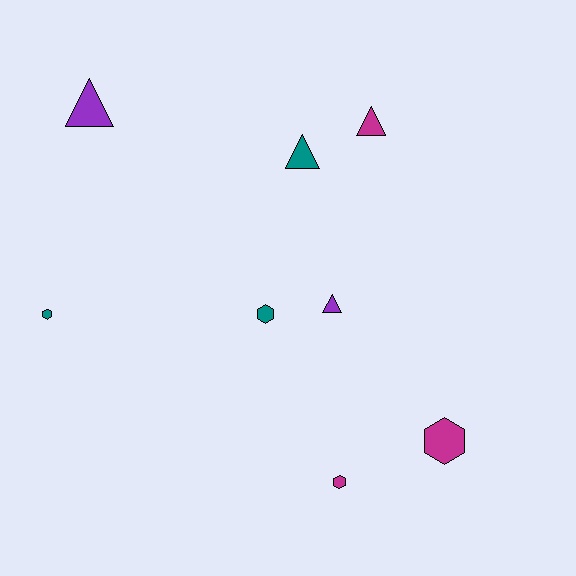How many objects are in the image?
There are 8 objects.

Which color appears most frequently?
Teal, with 3 objects.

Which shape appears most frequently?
Hexagon, with 4 objects.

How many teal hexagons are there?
There are 2 teal hexagons.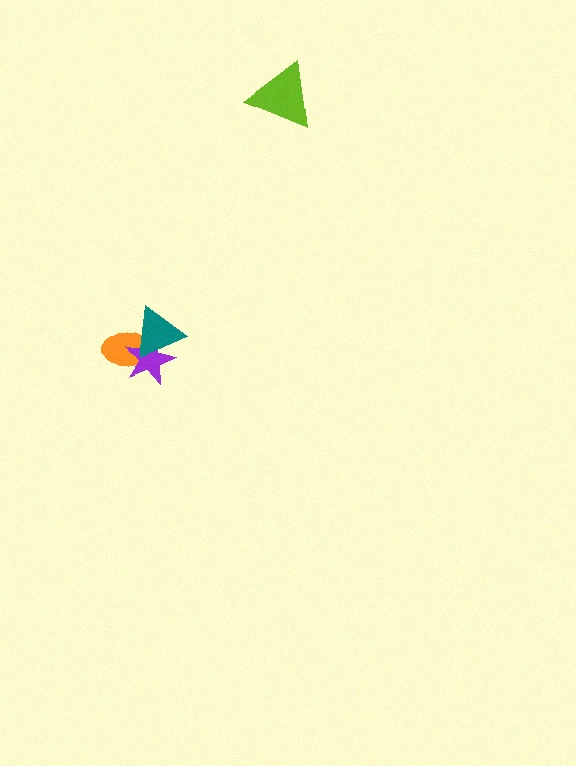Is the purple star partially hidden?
Yes, it is partially covered by another shape.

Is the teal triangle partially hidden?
No, no other shape covers it.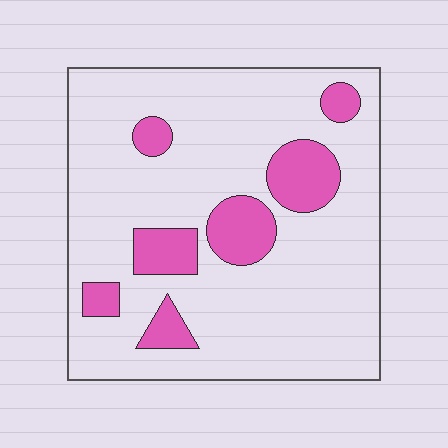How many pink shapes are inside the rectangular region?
7.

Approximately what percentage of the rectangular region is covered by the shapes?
Approximately 15%.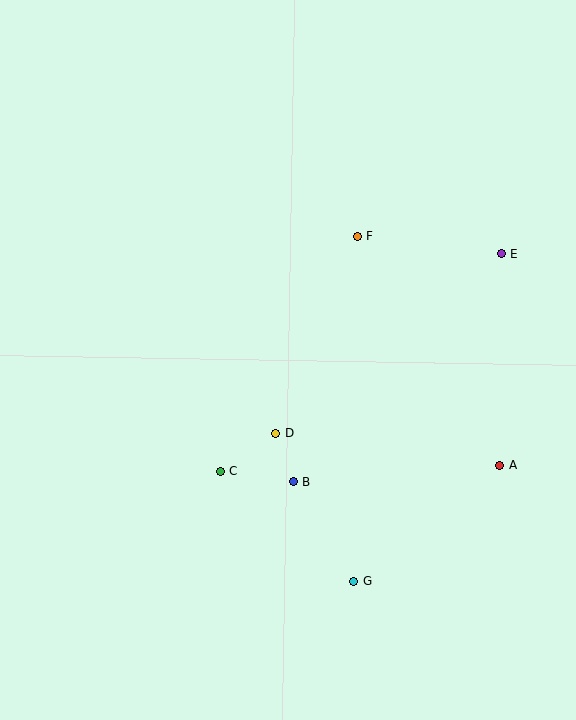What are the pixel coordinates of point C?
Point C is at (220, 471).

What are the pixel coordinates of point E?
Point E is at (501, 254).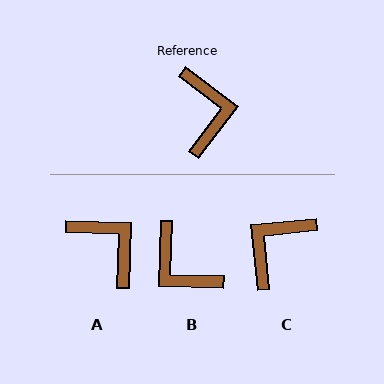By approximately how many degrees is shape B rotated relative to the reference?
Approximately 144 degrees clockwise.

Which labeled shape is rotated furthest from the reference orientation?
B, about 144 degrees away.